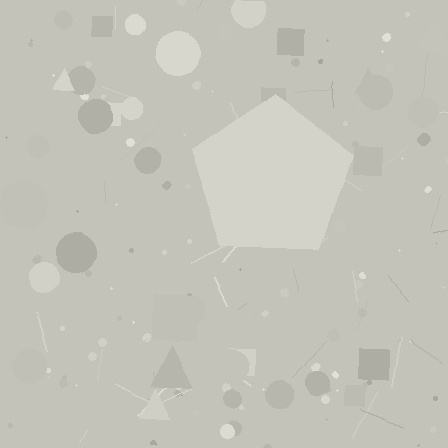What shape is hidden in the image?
A pentagon is hidden in the image.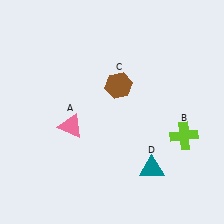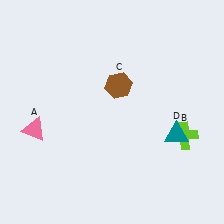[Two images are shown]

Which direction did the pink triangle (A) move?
The pink triangle (A) moved left.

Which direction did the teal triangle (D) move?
The teal triangle (D) moved up.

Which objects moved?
The objects that moved are: the pink triangle (A), the teal triangle (D).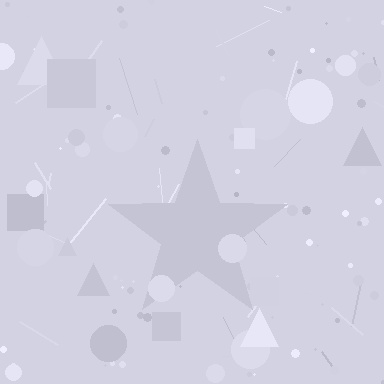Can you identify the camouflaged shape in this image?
The camouflaged shape is a star.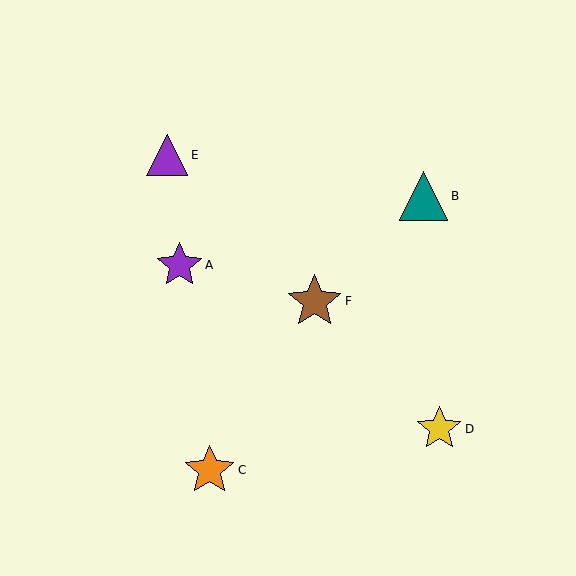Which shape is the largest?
The brown star (labeled F) is the largest.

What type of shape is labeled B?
Shape B is a teal triangle.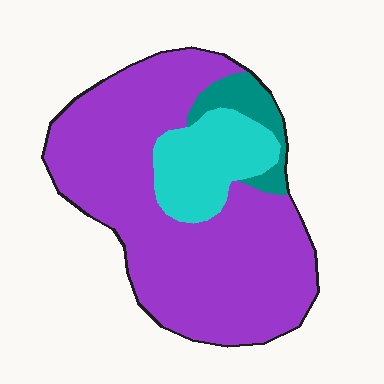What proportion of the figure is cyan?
Cyan covers around 15% of the figure.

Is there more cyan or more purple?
Purple.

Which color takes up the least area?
Teal, at roughly 10%.